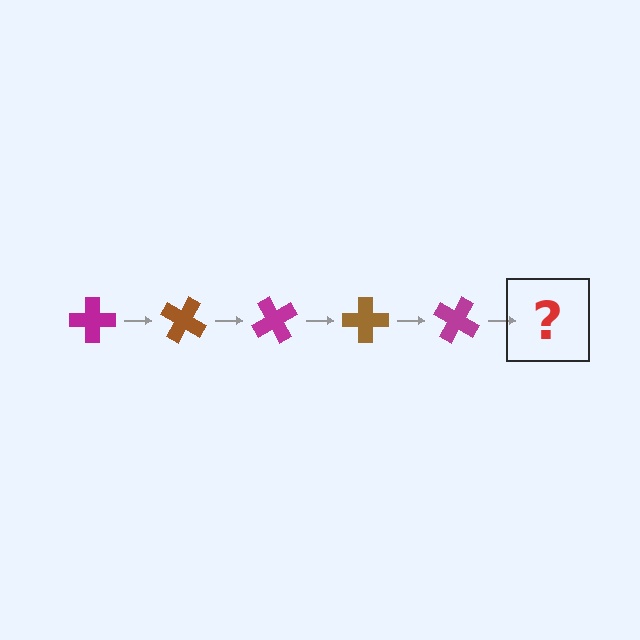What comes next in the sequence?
The next element should be a brown cross, rotated 150 degrees from the start.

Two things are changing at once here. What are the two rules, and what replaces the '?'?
The two rules are that it rotates 30 degrees each step and the color cycles through magenta and brown. The '?' should be a brown cross, rotated 150 degrees from the start.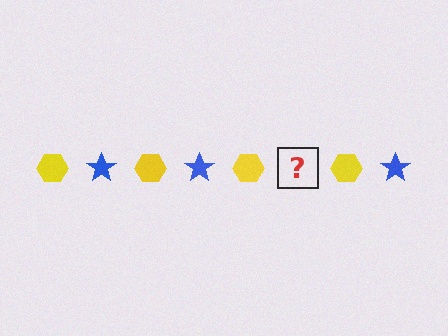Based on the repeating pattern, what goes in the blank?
The blank should be a blue star.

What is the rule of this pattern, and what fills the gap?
The rule is that the pattern alternates between yellow hexagon and blue star. The gap should be filled with a blue star.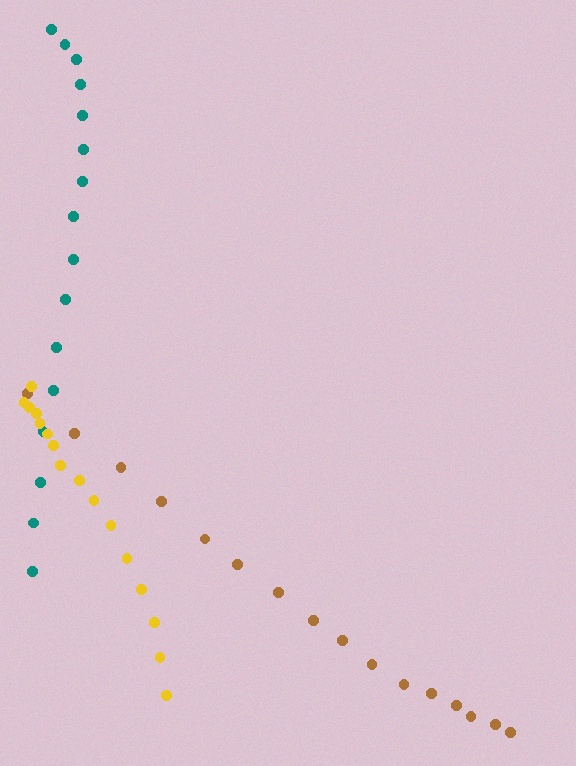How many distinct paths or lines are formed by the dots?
There are 3 distinct paths.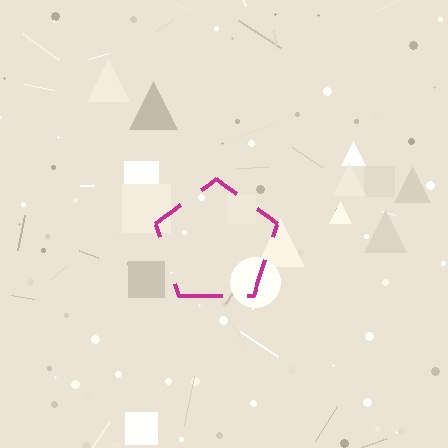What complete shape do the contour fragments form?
The contour fragments form a pentagon.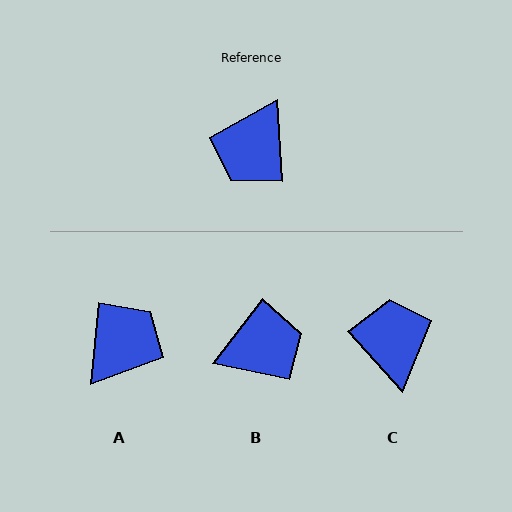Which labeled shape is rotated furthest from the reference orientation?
A, about 171 degrees away.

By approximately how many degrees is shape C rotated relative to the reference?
Approximately 141 degrees clockwise.